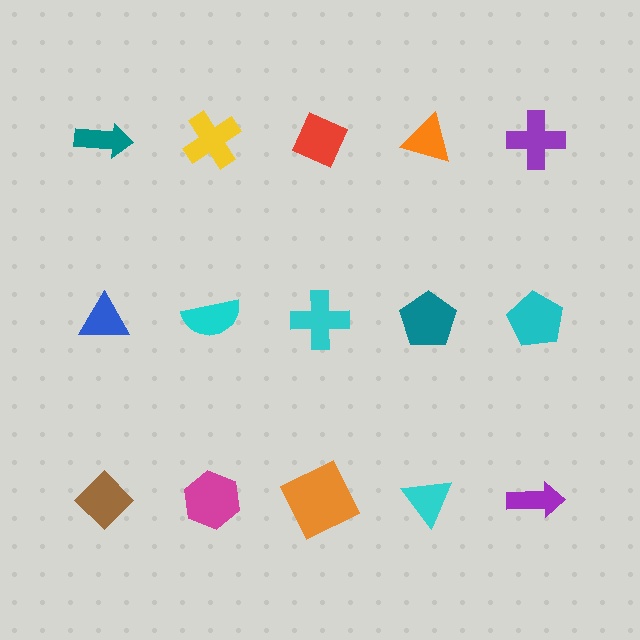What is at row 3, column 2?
A magenta hexagon.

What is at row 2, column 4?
A teal pentagon.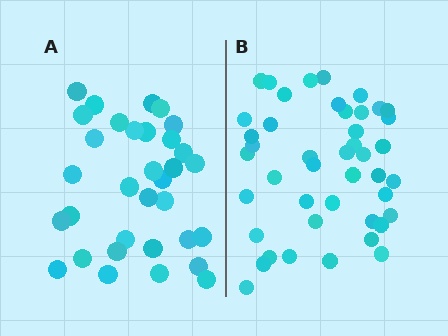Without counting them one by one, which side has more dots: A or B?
Region B (the right region) has more dots.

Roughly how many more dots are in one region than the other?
Region B has roughly 12 or so more dots than region A.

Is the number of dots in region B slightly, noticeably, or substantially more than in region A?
Region B has noticeably more, but not dramatically so. The ratio is roughly 1.3 to 1.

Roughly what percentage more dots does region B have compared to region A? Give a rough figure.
About 35% more.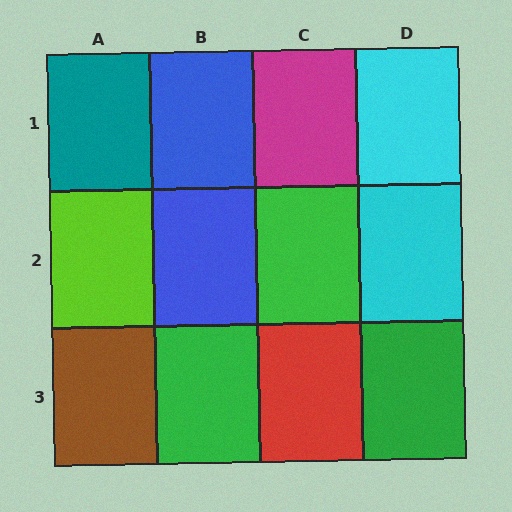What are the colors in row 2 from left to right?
Lime, blue, green, cyan.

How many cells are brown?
1 cell is brown.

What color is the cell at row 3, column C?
Red.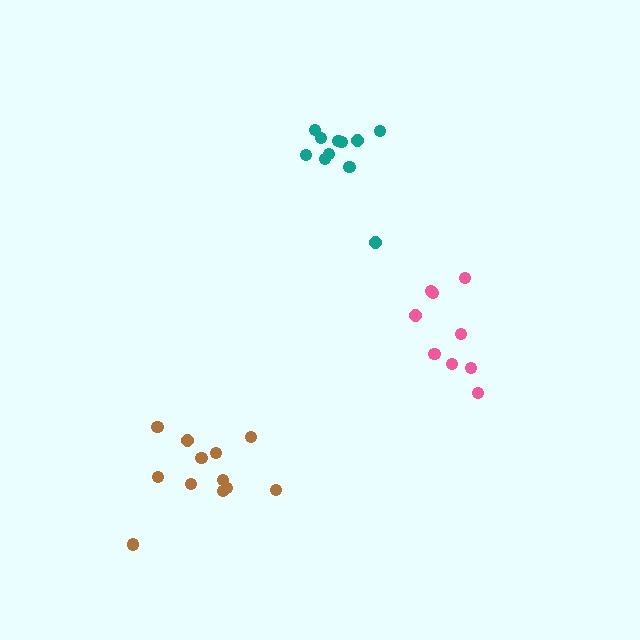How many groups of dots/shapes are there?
There are 3 groups.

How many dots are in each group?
Group 1: 12 dots, Group 2: 9 dots, Group 3: 11 dots (32 total).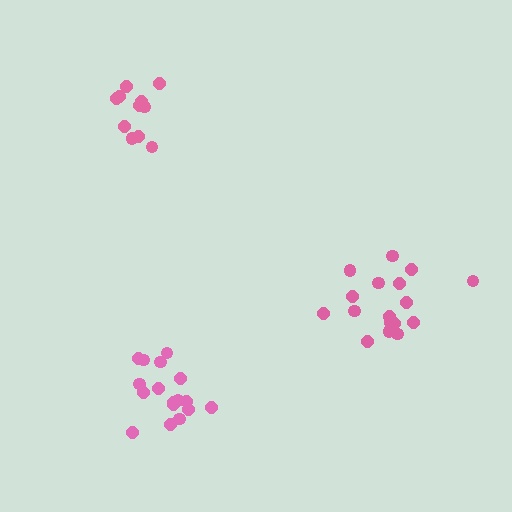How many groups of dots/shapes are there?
There are 3 groups.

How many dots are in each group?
Group 1: 12 dots, Group 2: 17 dots, Group 3: 17 dots (46 total).